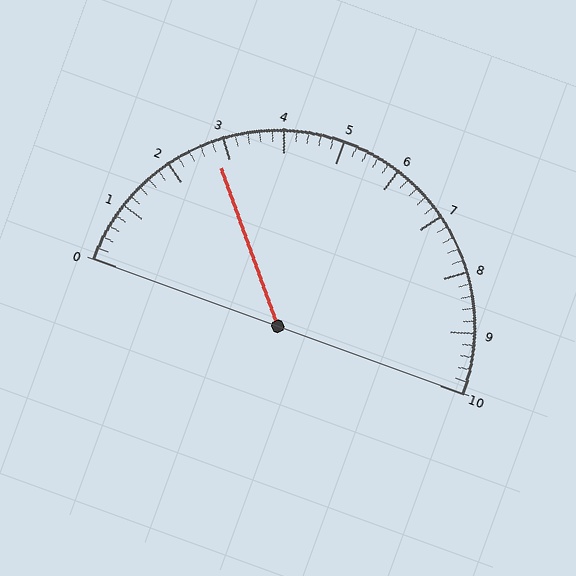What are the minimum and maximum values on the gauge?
The gauge ranges from 0 to 10.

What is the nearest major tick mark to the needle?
The nearest major tick mark is 3.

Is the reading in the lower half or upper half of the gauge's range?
The reading is in the lower half of the range (0 to 10).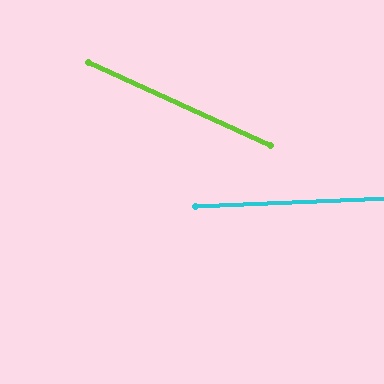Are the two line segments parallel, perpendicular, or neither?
Neither parallel nor perpendicular — they differ by about 27°.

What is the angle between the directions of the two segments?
Approximately 27 degrees.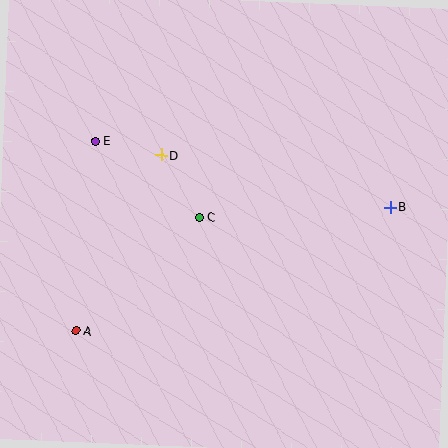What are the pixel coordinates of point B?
Point B is at (390, 207).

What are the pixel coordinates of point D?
Point D is at (161, 155).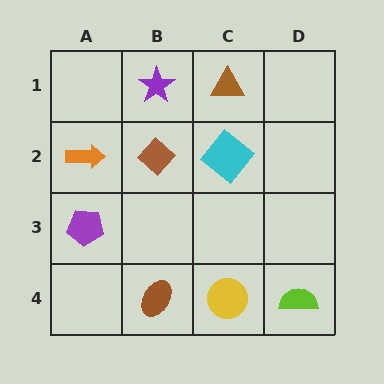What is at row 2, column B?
A brown diamond.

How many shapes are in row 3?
1 shape.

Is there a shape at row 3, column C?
No, that cell is empty.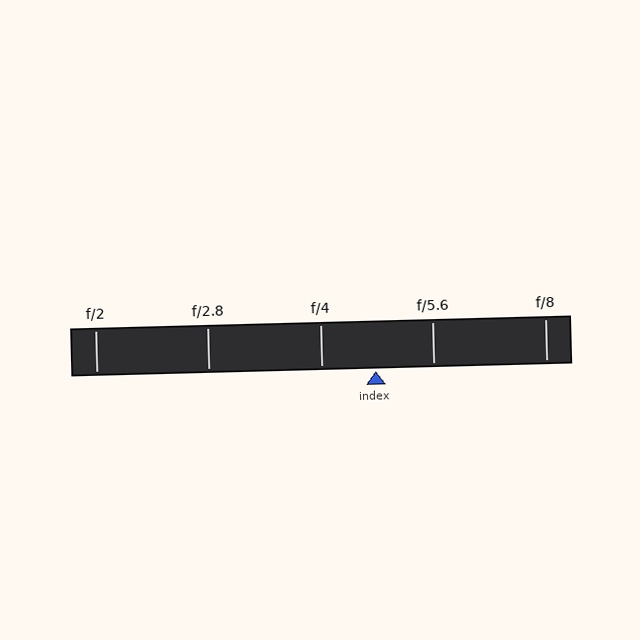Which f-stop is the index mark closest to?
The index mark is closest to f/4.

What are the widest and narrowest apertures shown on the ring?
The widest aperture shown is f/2 and the narrowest is f/8.